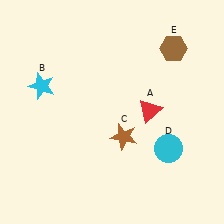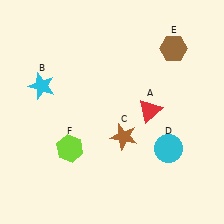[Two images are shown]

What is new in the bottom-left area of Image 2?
A lime hexagon (F) was added in the bottom-left area of Image 2.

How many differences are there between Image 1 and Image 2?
There is 1 difference between the two images.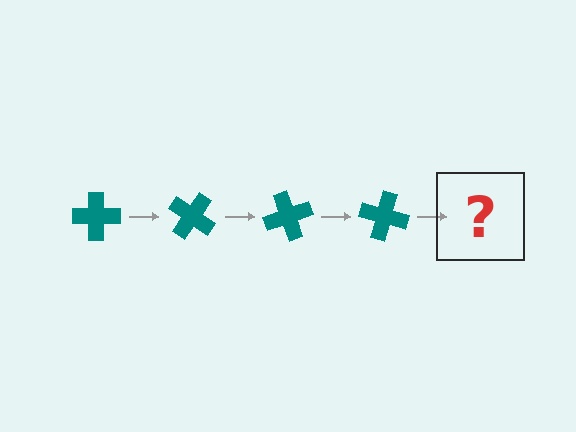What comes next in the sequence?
The next element should be a teal cross rotated 140 degrees.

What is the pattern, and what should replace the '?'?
The pattern is that the cross rotates 35 degrees each step. The '?' should be a teal cross rotated 140 degrees.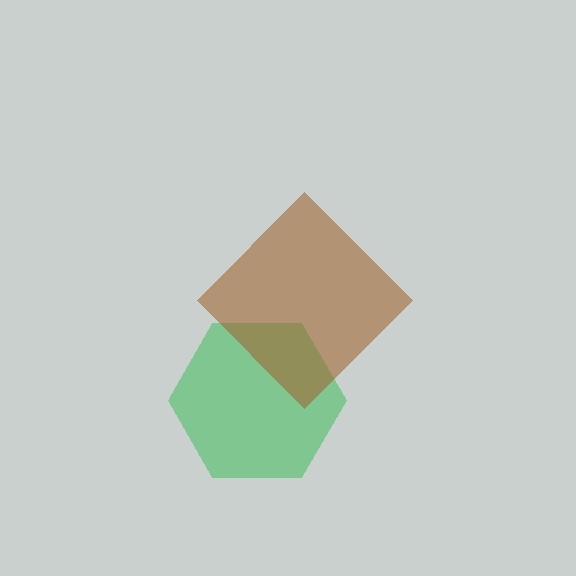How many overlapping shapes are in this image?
There are 2 overlapping shapes in the image.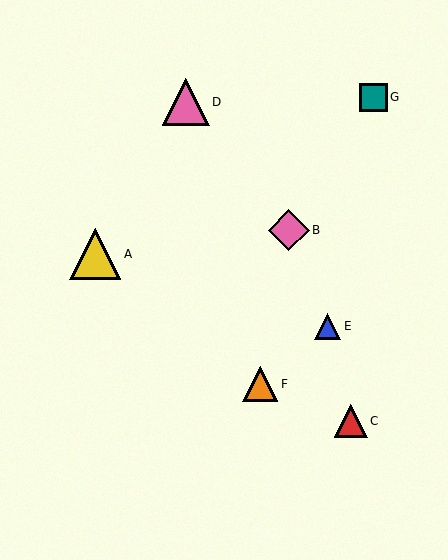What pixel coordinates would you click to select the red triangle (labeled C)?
Click at (351, 421) to select the red triangle C.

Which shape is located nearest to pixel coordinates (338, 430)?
The red triangle (labeled C) at (351, 421) is nearest to that location.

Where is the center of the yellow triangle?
The center of the yellow triangle is at (95, 254).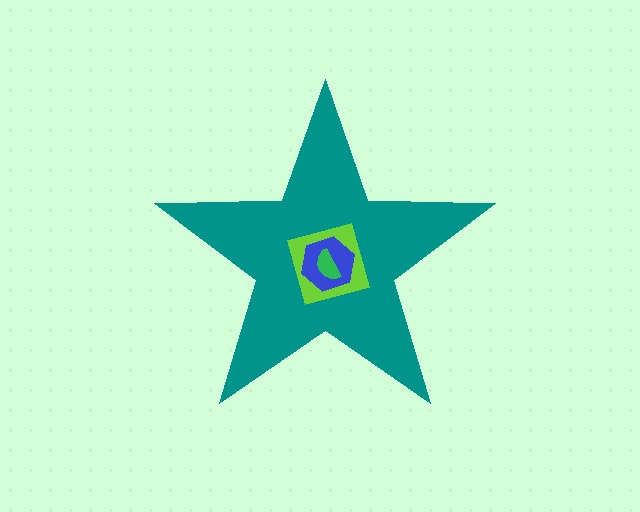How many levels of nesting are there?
4.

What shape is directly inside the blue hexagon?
The green semicircle.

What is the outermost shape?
The teal star.